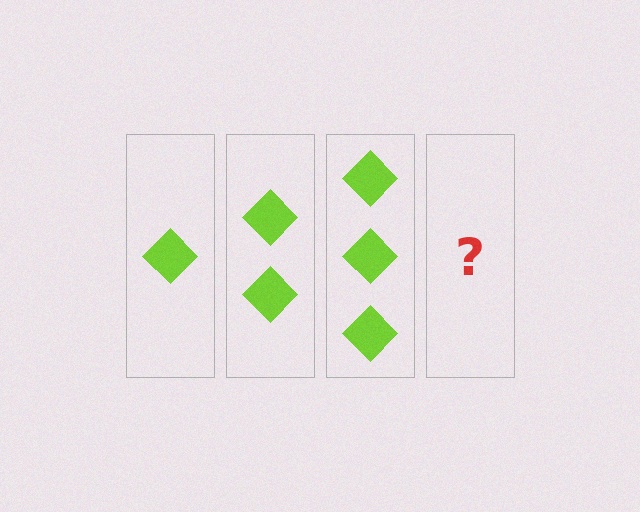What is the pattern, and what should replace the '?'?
The pattern is that each step adds one more diamond. The '?' should be 4 diamonds.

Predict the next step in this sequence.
The next step is 4 diamonds.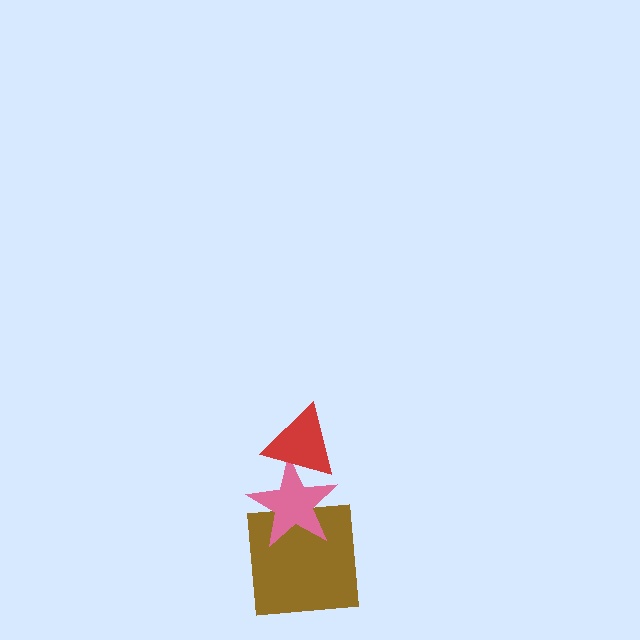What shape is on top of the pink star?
The red triangle is on top of the pink star.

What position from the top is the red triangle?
The red triangle is 1st from the top.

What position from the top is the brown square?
The brown square is 3rd from the top.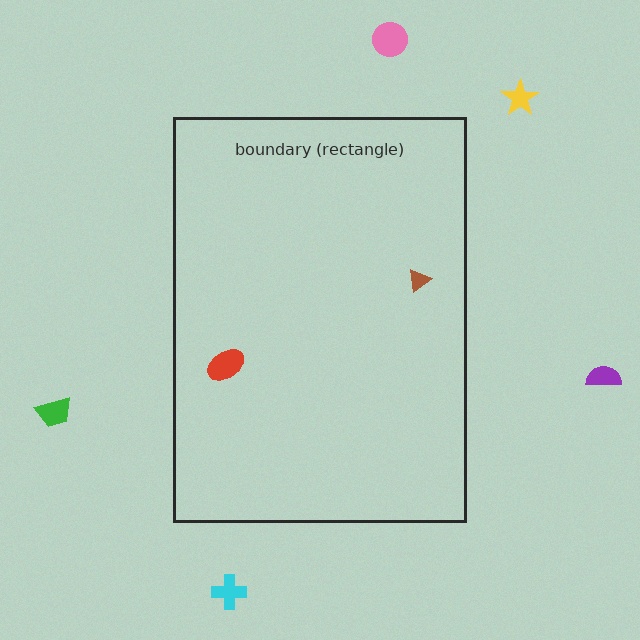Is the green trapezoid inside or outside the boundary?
Outside.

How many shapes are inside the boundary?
2 inside, 5 outside.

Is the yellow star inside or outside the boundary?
Outside.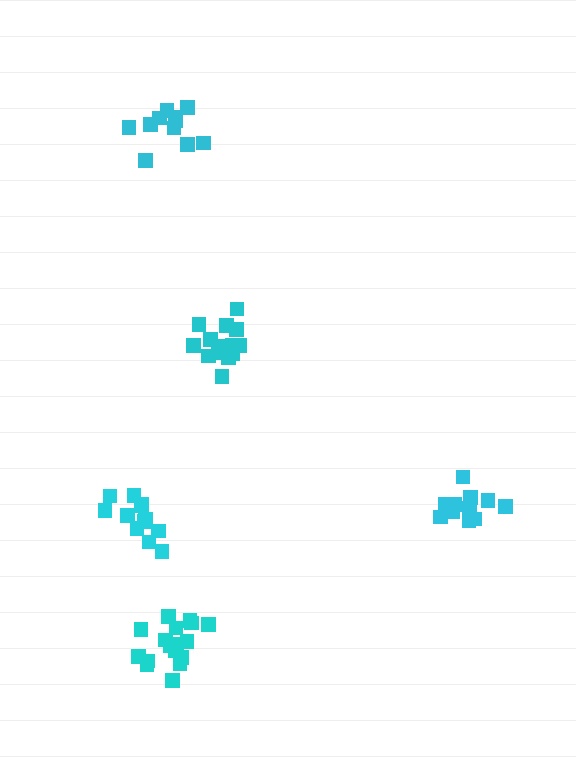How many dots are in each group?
Group 1: 15 dots, Group 2: 11 dots, Group 3: 17 dots, Group 4: 12 dots, Group 5: 12 dots (67 total).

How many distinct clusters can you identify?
There are 5 distinct clusters.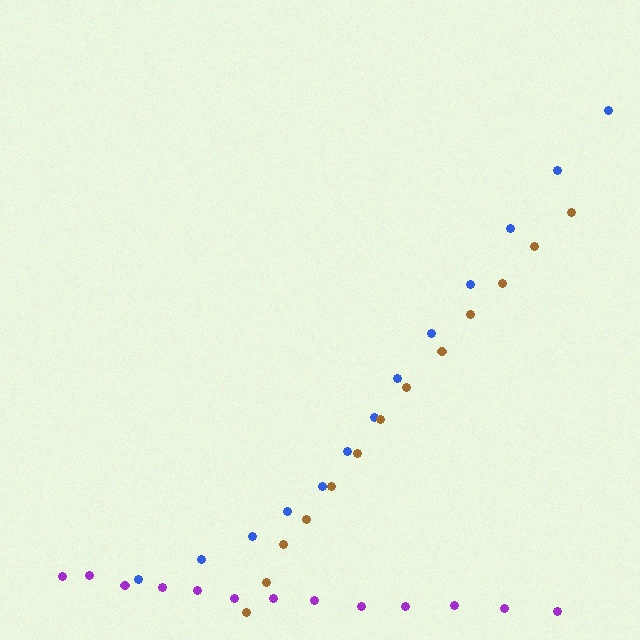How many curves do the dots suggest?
There are 3 distinct paths.